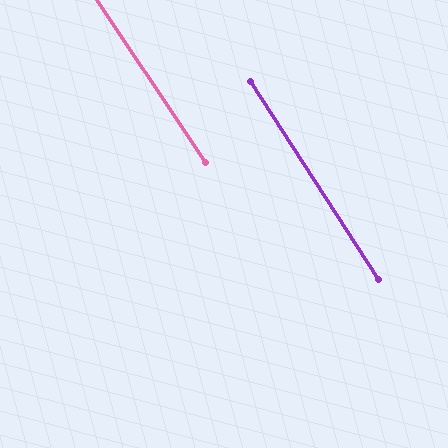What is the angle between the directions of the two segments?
Approximately 1 degree.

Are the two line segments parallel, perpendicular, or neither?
Parallel — their directions differ by only 0.8°.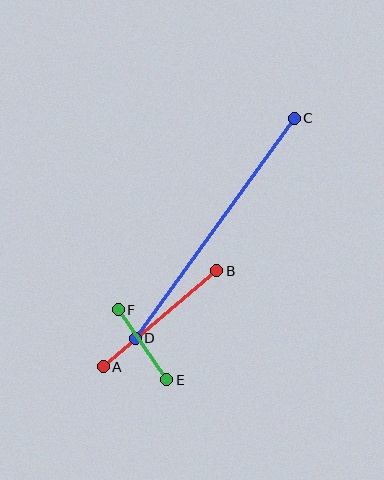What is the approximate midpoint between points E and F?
The midpoint is at approximately (142, 345) pixels.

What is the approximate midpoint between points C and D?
The midpoint is at approximately (215, 228) pixels.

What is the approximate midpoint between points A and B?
The midpoint is at approximately (160, 319) pixels.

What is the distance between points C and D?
The distance is approximately 271 pixels.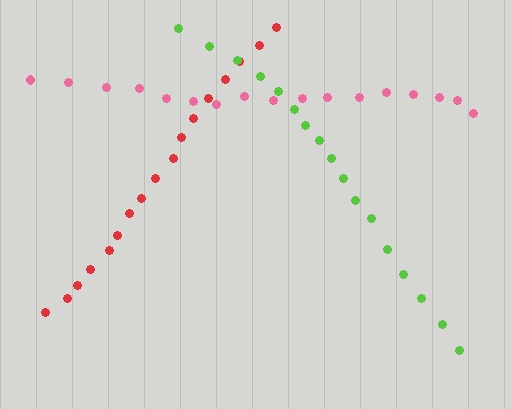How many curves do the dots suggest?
There are 3 distinct paths.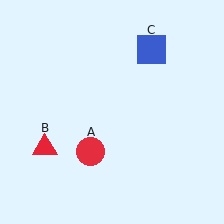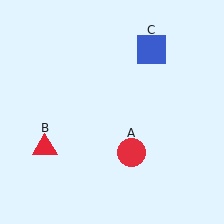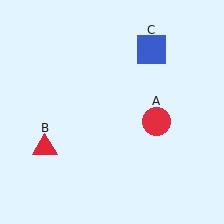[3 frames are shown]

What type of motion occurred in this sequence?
The red circle (object A) rotated counterclockwise around the center of the scene.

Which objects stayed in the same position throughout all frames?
Red triangle (object B) and blue square (object C) remained stationary.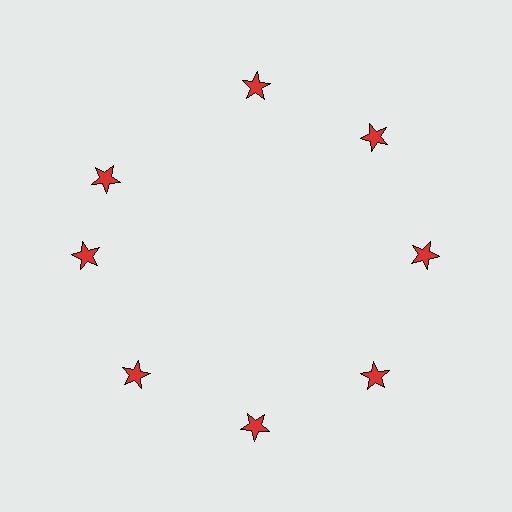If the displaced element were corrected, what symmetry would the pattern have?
It would have 8-fold rotational symmetry — the pattern would map onto itself every 45 degrees.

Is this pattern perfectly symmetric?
No. The 8 red stars are arranged in a ring, but one element near the 10 o'clock position is rotated out of alignment along the ring, breaking the 8-fold rotational symmetry.